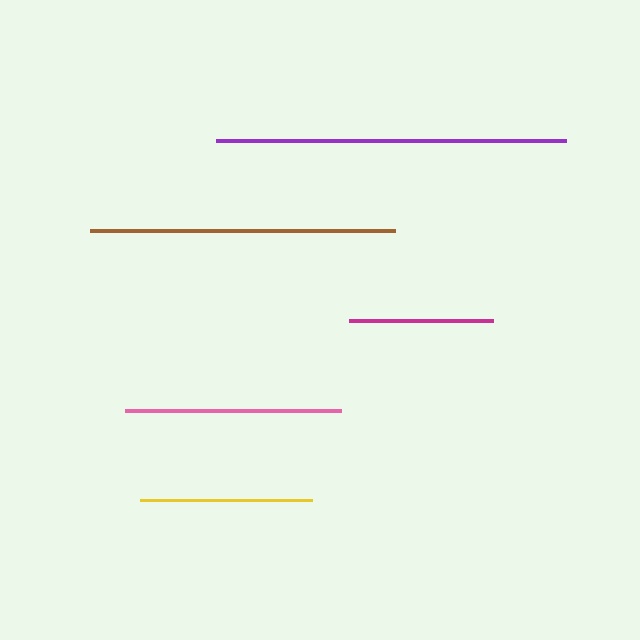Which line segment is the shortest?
The magenta line is the shortest at approximately 144 pixels.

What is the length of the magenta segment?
The magenta segment is approximately 144 pixels long.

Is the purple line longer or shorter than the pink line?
The purple line is longer than the pink line.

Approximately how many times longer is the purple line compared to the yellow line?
The purple line is approximately 2.0 times the length of the yellow line.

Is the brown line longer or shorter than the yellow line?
The brown line is longer than the yellow line.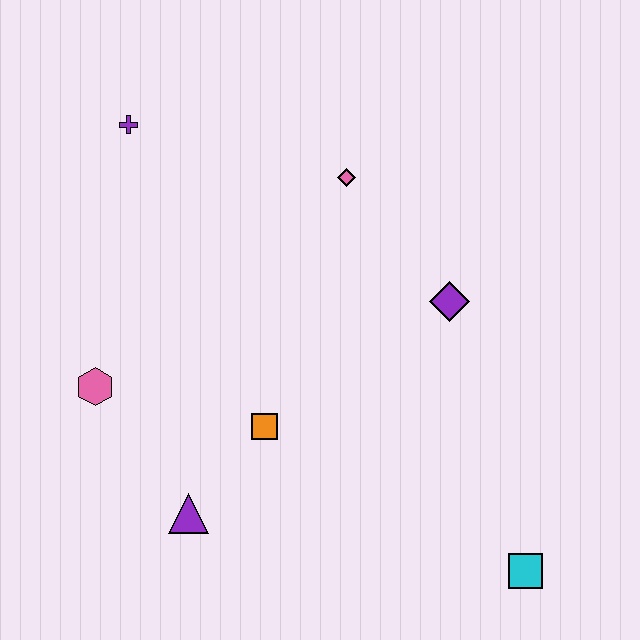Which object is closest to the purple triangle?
The orange square is closest to the purple triangle.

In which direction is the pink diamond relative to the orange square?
The pink diamond is above the orange square.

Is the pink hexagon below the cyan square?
No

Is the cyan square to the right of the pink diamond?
Yes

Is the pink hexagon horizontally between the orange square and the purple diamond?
No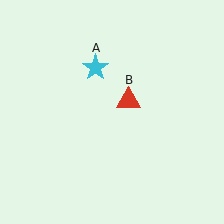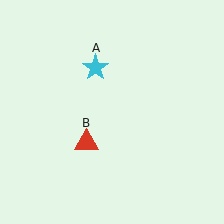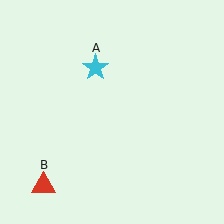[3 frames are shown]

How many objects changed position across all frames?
1 object changed position: red triangle (object B).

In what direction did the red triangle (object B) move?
The red triangle (object B) moved down and to the left.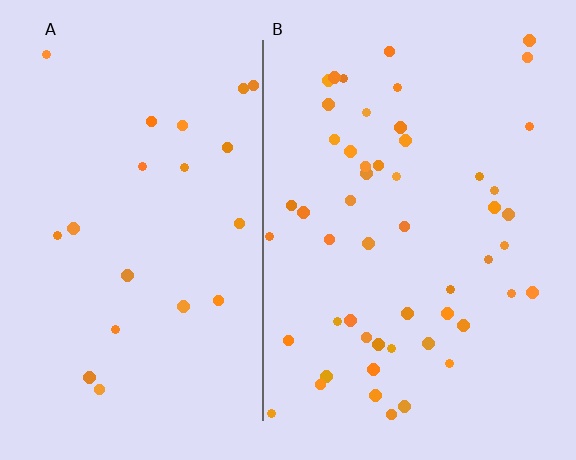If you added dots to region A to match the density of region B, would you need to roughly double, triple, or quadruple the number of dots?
Approximately double.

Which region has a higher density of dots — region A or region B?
B (the right).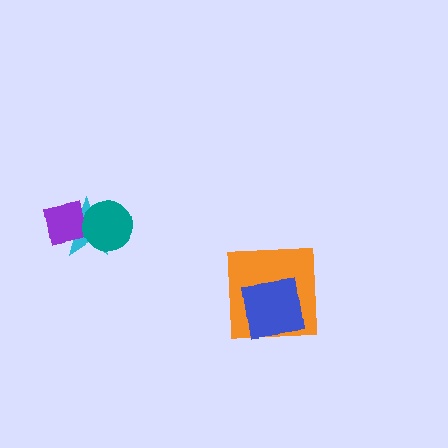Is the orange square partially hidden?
Yes, it is partially covered by another shape.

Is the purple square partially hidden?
Yes, it is partially covered by another shape.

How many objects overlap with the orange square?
1 object overlaps with the orange square.